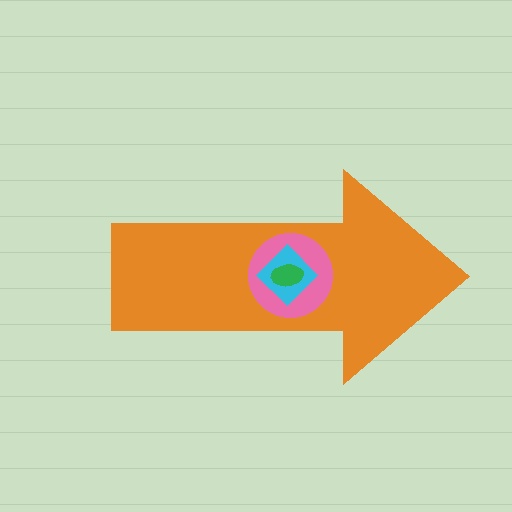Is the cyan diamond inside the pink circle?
Yes.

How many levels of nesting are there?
4.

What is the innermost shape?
The green ellipse.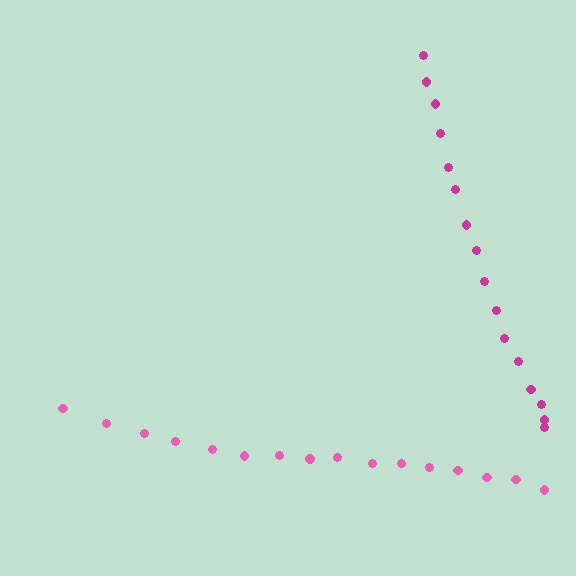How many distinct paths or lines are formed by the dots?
There are 2 distinct paths.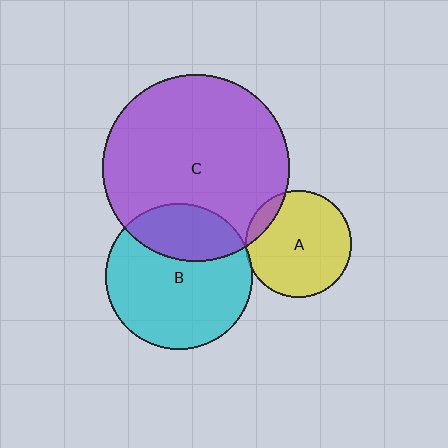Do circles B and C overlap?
Yes.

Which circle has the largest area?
Circle C (purple).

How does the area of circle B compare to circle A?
Approximately 1.9 times.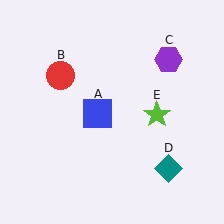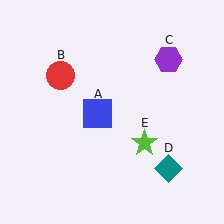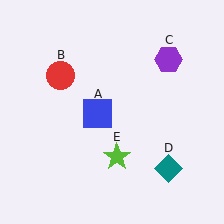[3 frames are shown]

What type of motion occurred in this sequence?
The lime star (object E) rotated clockwise around the center of the scene.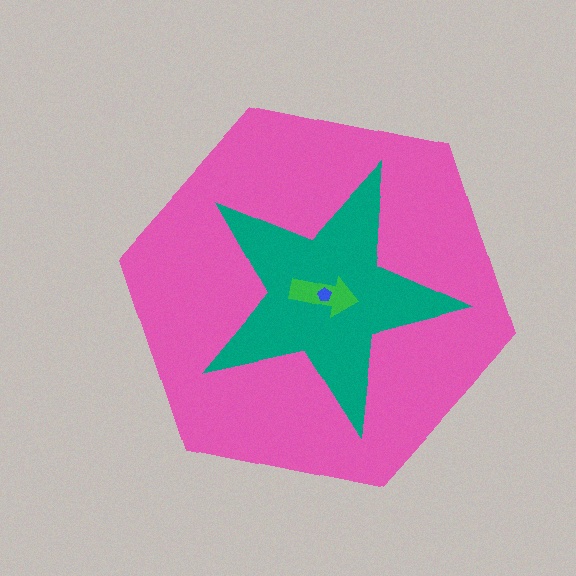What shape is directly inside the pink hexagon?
The teal star.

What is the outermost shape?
The pink hexagon.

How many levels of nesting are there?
4.